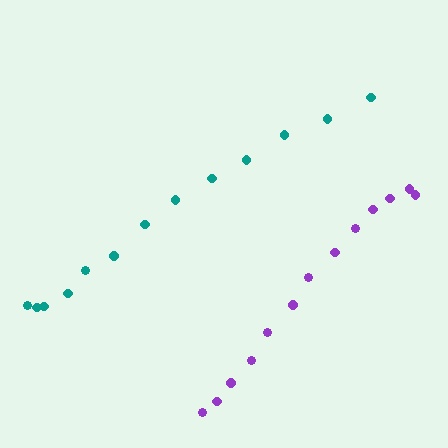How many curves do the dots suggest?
There are 2 distinct paths.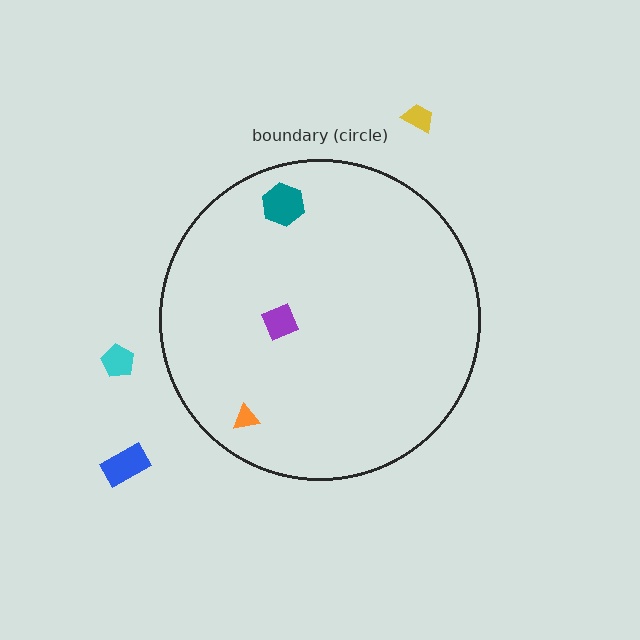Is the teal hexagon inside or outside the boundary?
Inside.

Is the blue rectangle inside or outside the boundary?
Outside.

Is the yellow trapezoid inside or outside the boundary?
Outside.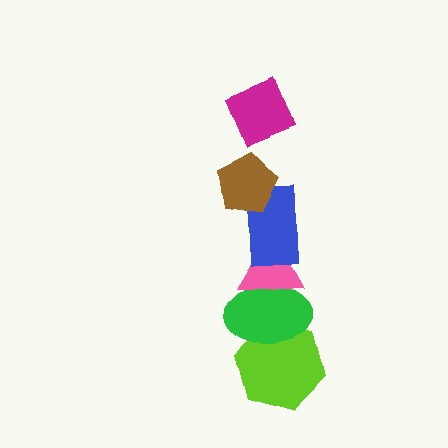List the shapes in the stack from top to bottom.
From top to bottom: the magenta diamond, the brown pentagon, the blue rectangle, the pink triangle, the green ellipse, the lime hexagon.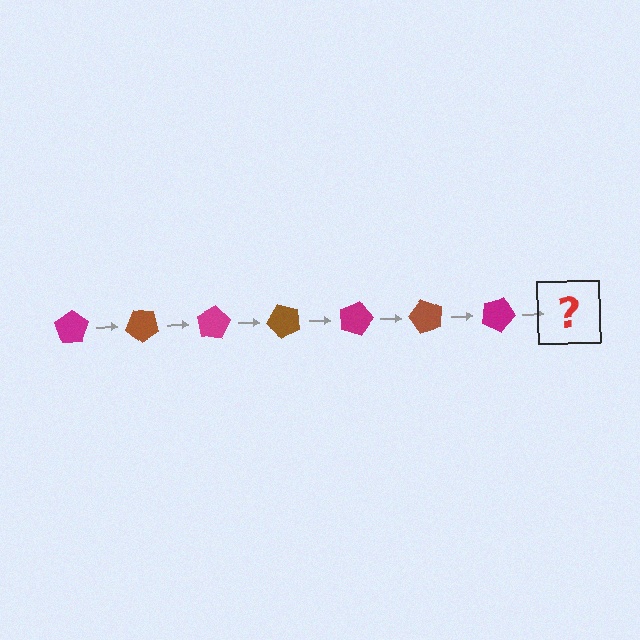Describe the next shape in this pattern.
It should be a brown pentagon, rotated 280 degrees from the start.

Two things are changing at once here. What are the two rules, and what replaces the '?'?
The two rules are that it rotates 40 degrees each step and the color cycles through magenta and brown. The '?' should be a brown pentagon, rotated 280 degrees from the start.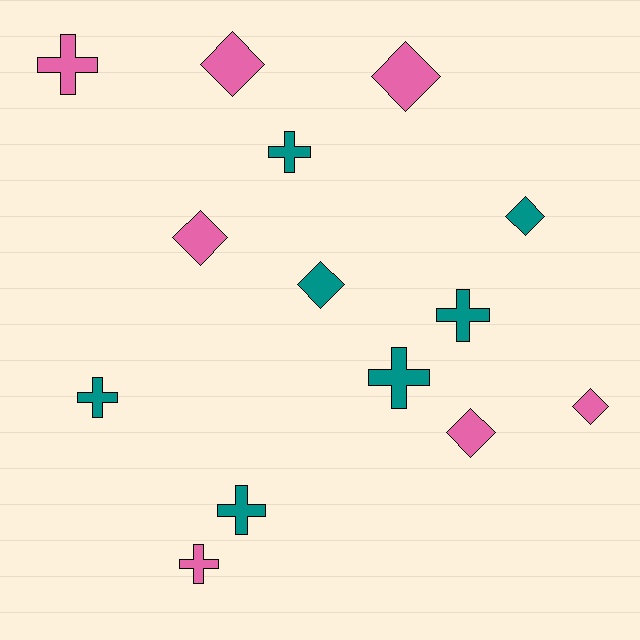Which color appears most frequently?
Pink, with 7 objects.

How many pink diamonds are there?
There are 5 pink diamonds.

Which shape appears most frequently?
Cross, with 7 objects.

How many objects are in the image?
There are 14 objects.